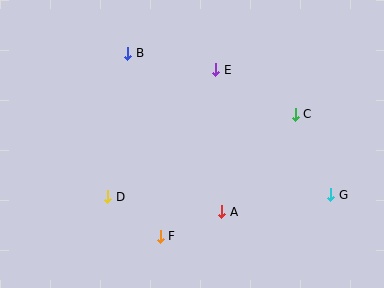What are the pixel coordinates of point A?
Point A is at (222, 212).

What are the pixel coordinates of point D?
Point D is at (108, 197).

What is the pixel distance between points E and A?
The distance between E and A is 143 pixels.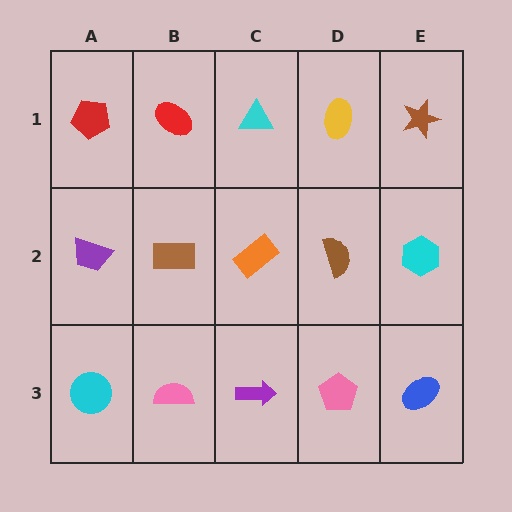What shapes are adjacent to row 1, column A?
A purple trapezoid (row 2, column A), a red ellipse (row 1, column B).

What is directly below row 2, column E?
A blue ellipse.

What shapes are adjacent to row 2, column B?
A red ellipse (row 1, column B), a pink semicircle (row 3, column B), a purple trapezoid (row 2, column A), an orange rectangle (row 2, column C).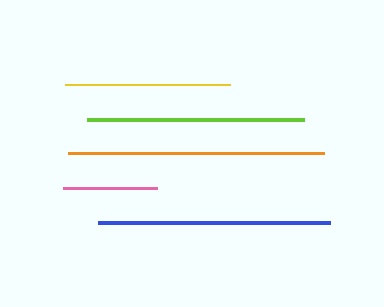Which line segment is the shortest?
The pink line is the shortest at approximately 94 pixels.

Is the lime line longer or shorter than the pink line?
The lime line is longer than the pink line.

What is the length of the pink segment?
The pink segment is approximately 94 pixels long.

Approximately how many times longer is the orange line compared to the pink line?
The orange line is approximately 2.7 times the length of the pink line.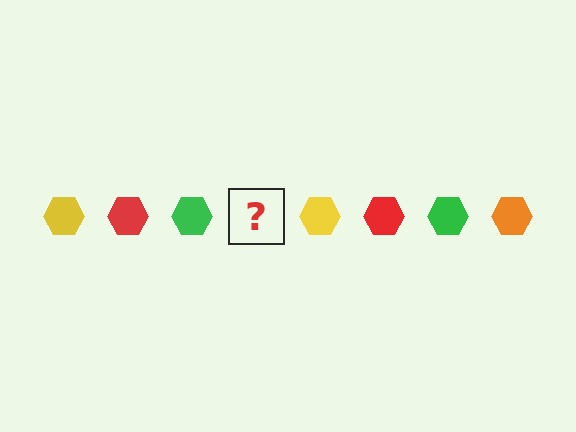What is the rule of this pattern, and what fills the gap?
The rule is that the pattern cycles through yellow, red, green, orange hexagons. The gap should be filled with an orange hexagon.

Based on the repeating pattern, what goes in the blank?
The blank should be an orange hexagon.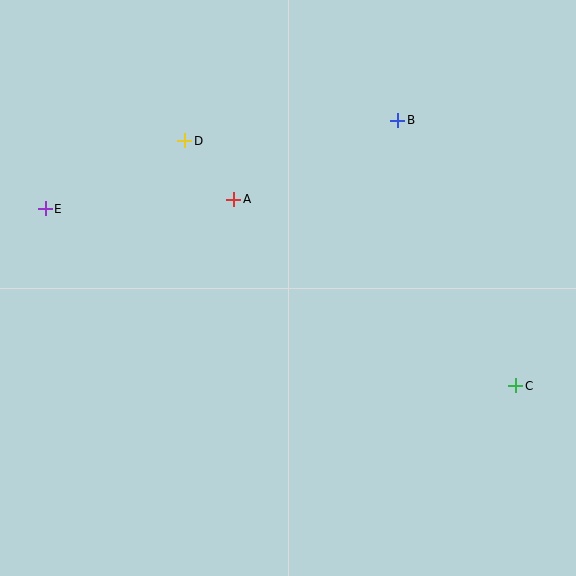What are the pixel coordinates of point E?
Point E is at (45, 209).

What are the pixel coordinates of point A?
Point A is at (234, 199).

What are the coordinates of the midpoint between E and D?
The midpoint between E and D is at (115, 175).